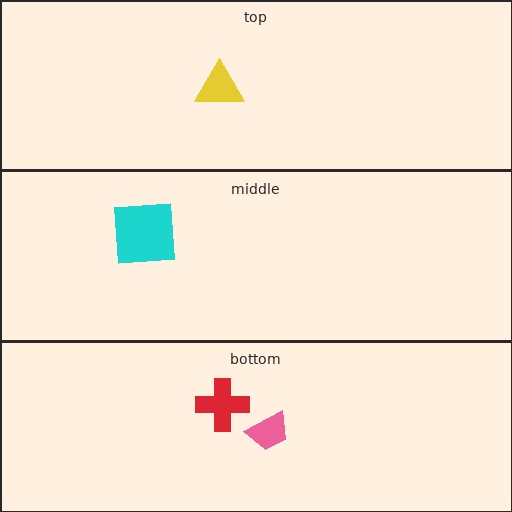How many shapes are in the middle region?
1.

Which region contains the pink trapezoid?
The bottom region.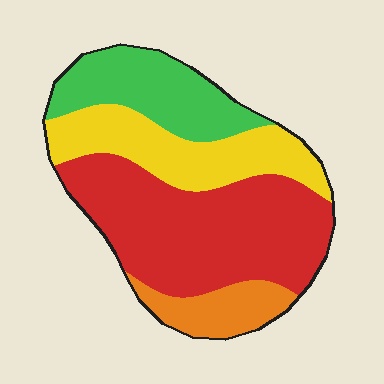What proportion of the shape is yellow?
Yellow covers around 25% of the shape.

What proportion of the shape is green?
Green covers 20% of the shape.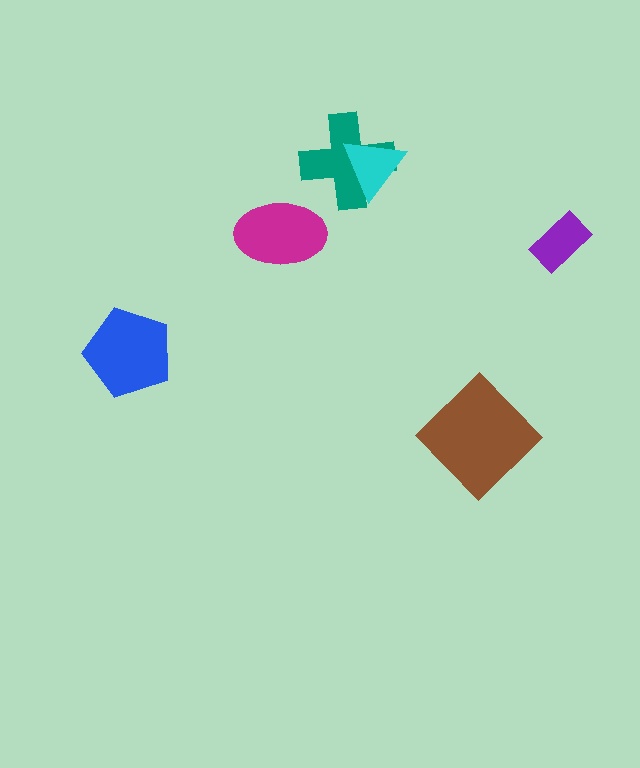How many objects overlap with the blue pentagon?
0 objects overlap with the blue pentagon.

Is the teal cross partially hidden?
Yes, it is partially covered by another shape.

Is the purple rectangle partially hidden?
No, no other shape covers it.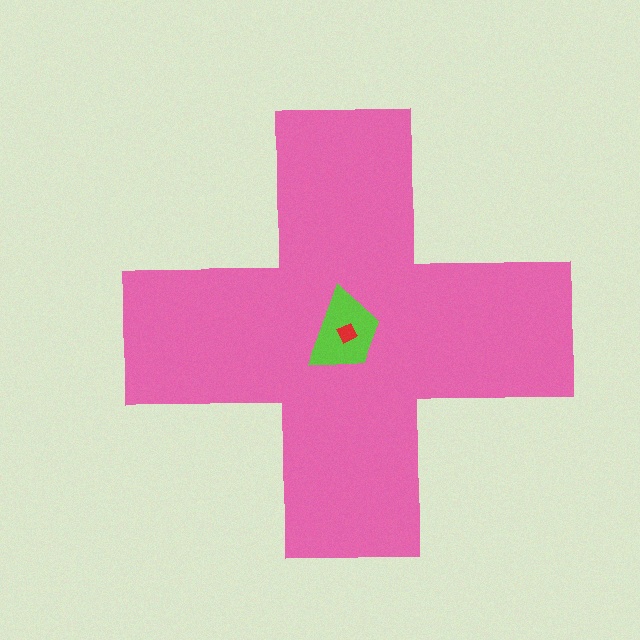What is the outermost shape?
The pink cross.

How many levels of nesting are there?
3.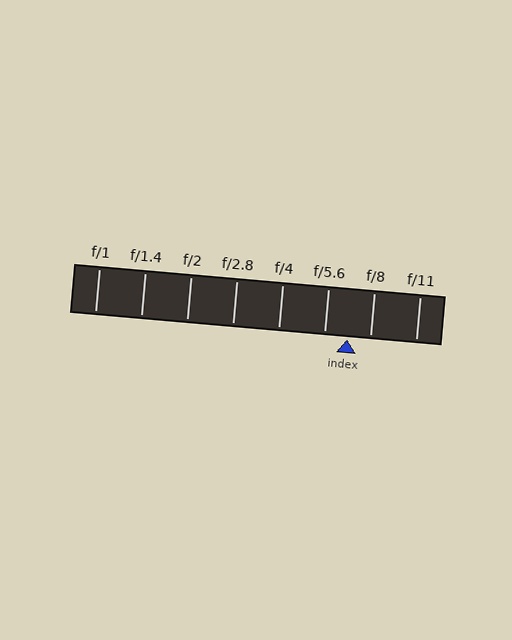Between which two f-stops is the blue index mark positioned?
The index mark is between f/5.6 and f/8.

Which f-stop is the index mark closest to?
The index mark is closest to f/8.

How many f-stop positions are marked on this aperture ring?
There are 8 f-stop positions marked.